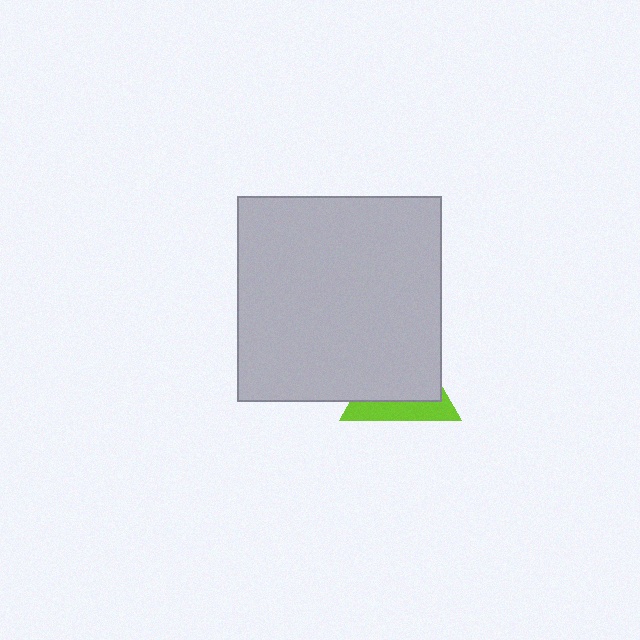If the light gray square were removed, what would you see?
You would see the complete lime triangle.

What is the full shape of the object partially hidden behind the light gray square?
The partially hidden object is a lime triangle.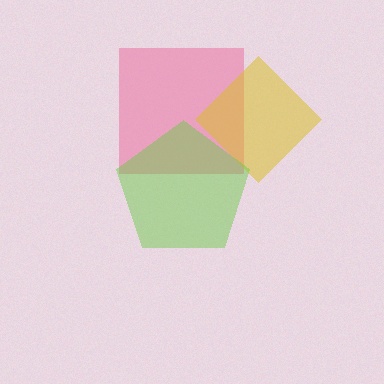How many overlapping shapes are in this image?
There are 3 overlapping shapes in the image.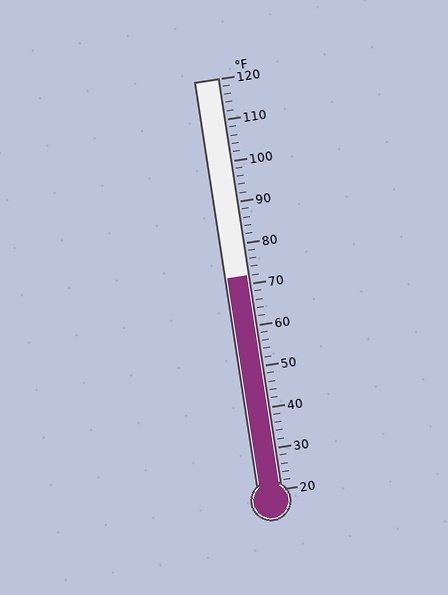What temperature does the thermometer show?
The thermometer shows approximately 72°F.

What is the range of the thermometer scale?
The thermometer scale ranges from 20°F to 120°F.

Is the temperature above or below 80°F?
The temperature is below 80°F.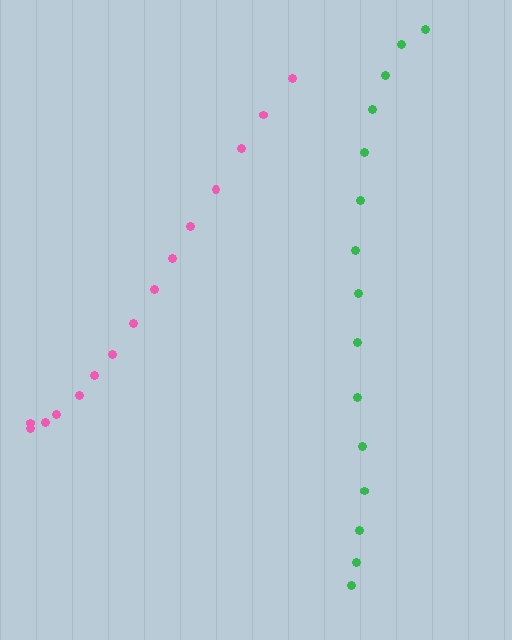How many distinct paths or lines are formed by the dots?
There are 2 distinct paths.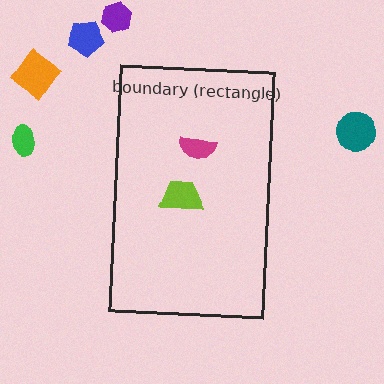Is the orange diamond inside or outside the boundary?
Outside.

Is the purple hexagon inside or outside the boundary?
Outside.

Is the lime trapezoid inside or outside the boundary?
Inside.